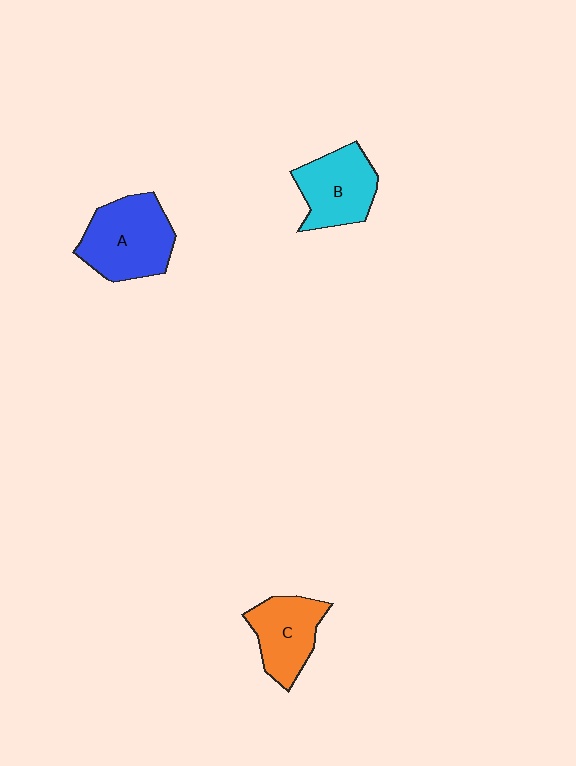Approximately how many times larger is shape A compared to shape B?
Approximately 1.2 times.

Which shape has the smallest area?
Shape C (orange).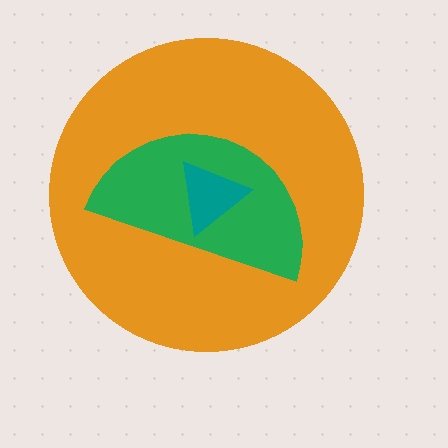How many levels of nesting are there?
3.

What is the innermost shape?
The teal triangle.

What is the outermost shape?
The orange circle.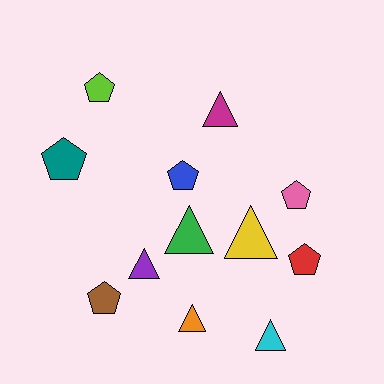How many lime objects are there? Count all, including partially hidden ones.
There is 1 lime object.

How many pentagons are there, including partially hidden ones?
There are 6 pentagons.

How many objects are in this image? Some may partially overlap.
There are 12 objects.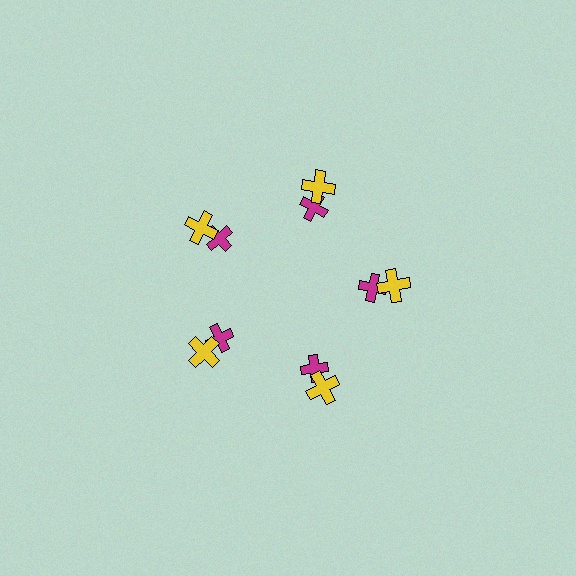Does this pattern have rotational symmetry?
Yes, this pattern has 5-fold rotational symmetry. It looks the same after rotating 72 degrees around the center.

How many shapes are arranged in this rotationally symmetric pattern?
There are 10 shapes, arranged in 5 groups of 2.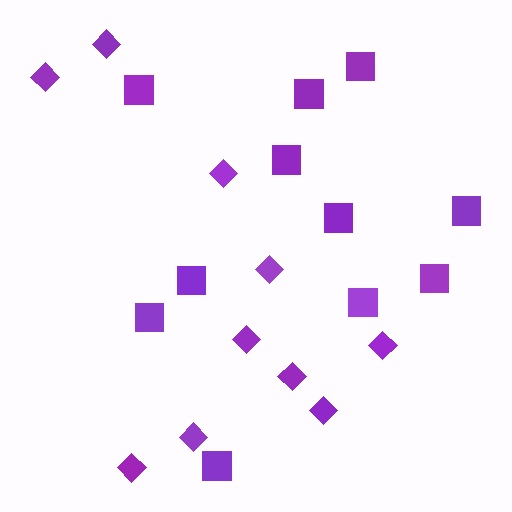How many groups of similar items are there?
There are 2 groups: one group of diamonds (10) and one group of squares (11).